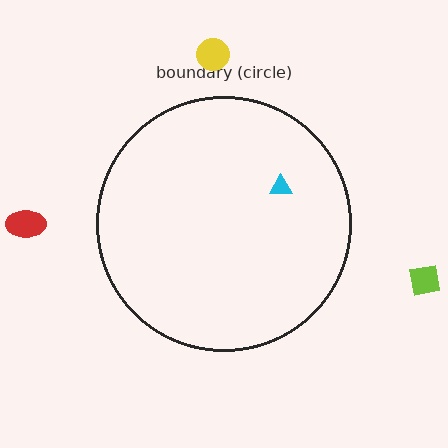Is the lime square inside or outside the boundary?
Outside.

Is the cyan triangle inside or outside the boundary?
Inside.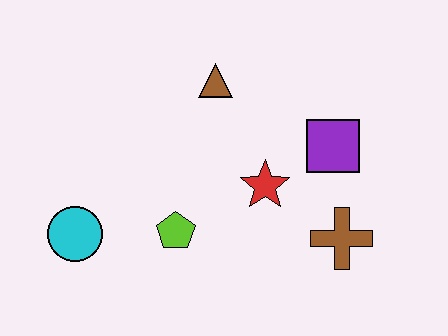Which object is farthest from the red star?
The cyan circle is farthest from the red star.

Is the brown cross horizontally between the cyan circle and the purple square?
No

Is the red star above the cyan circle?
Yes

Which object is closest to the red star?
The purple square is closest to the red star.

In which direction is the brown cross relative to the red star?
The brown cross is to the right of the red star.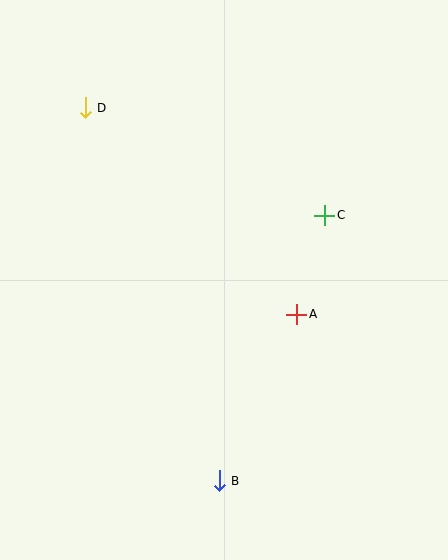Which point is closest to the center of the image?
Point A at (297, 314) is closest to the center.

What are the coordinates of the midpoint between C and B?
The midpoint between C and B is at (272, 348).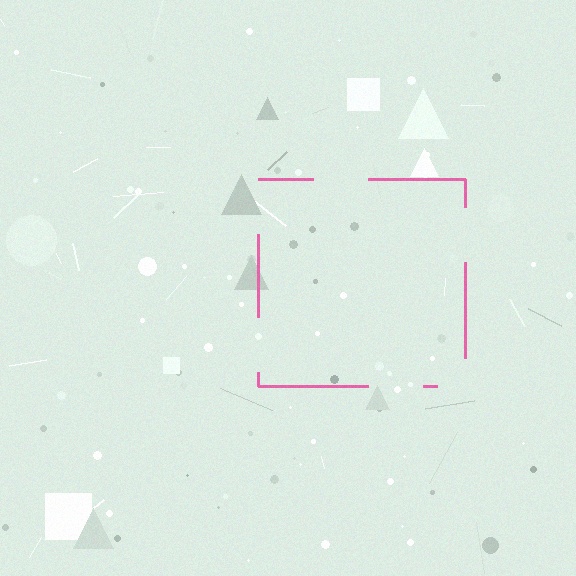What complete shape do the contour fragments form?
The contour fragments form a square.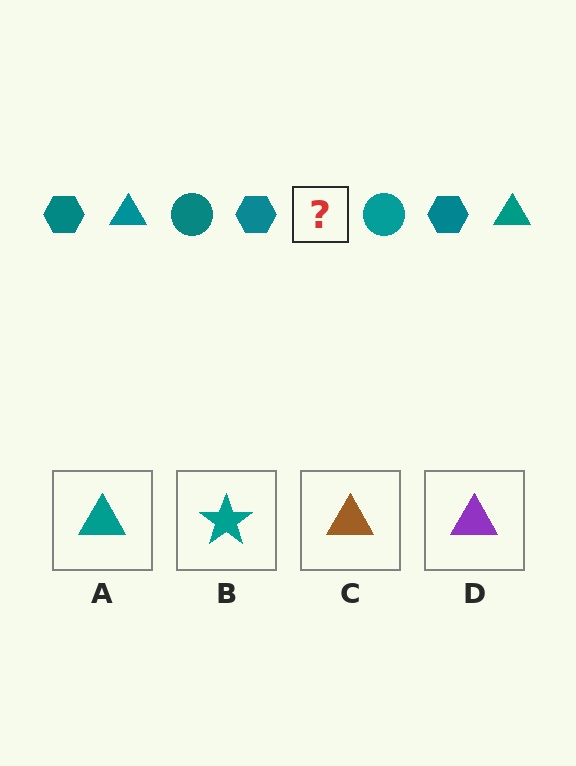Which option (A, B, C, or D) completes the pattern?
A.